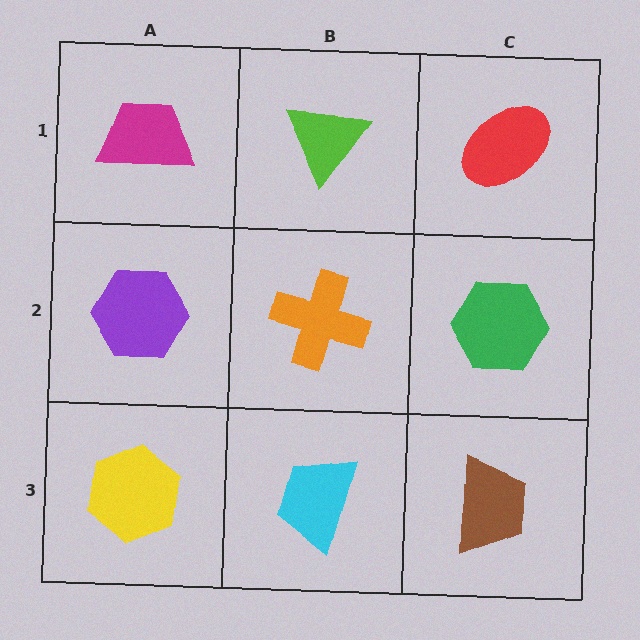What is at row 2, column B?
An orange cross.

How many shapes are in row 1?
3 shapes.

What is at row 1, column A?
A magenta trapezoid.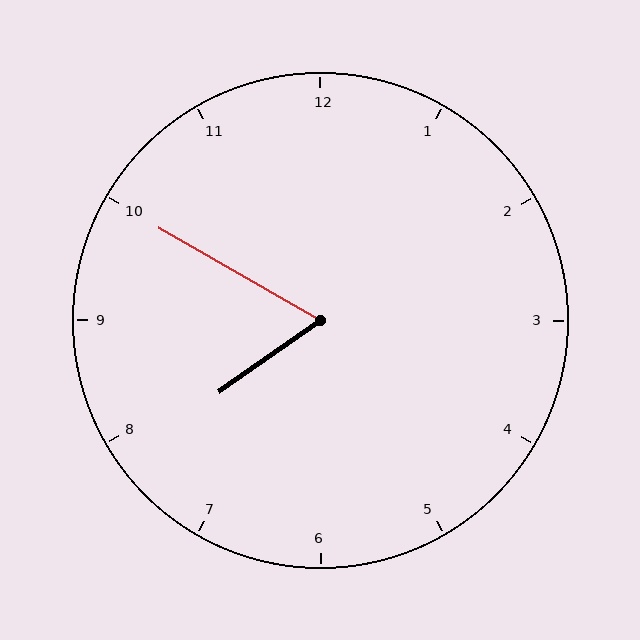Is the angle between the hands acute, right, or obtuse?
It is acute.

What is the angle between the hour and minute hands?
Approximately 65 degrees.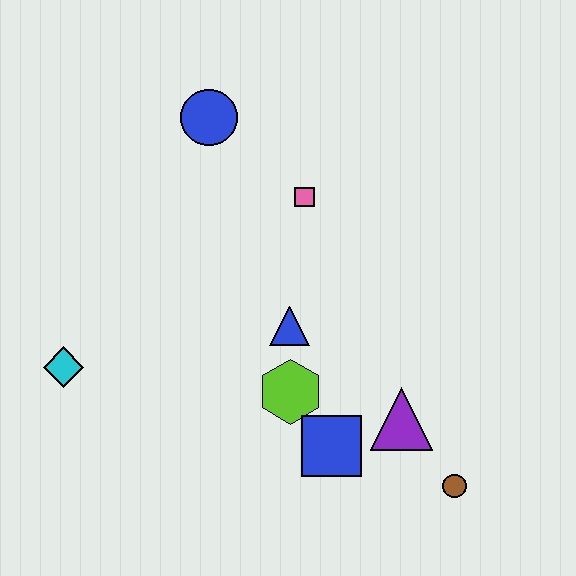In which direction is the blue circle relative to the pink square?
The blue circle is to the left of the pink square.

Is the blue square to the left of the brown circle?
Yes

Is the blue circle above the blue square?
Yes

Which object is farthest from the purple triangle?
The blue circle is farthest from the purple triangle.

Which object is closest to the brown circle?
The purple triangle is closest to the brown circle.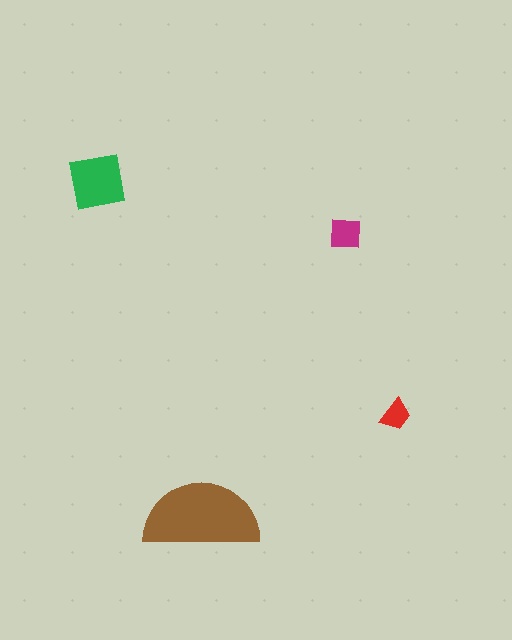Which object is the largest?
The brown semicircle.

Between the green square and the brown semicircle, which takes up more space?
The brown semicircle.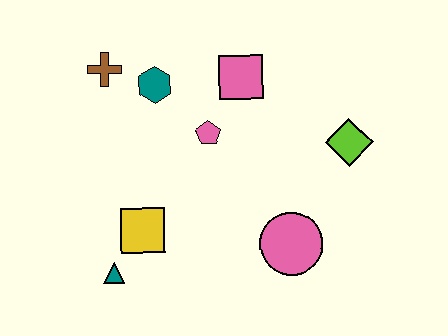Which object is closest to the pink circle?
The lime diamond is closest to the pink circle.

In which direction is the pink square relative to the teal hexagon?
The pink square is to the right of the teal hexagon.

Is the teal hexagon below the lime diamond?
No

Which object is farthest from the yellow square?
The lime diamond is farthest from the yellow square.